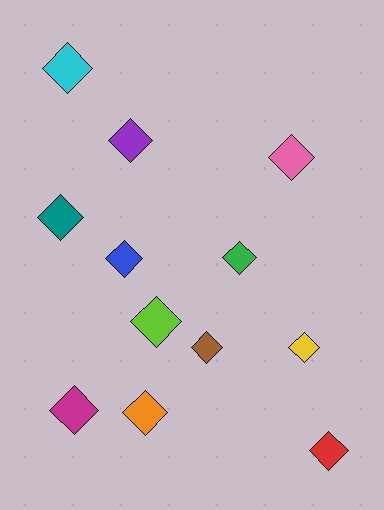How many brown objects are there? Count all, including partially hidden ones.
There is 1 brown object.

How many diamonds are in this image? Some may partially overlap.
There are 12 diamonds.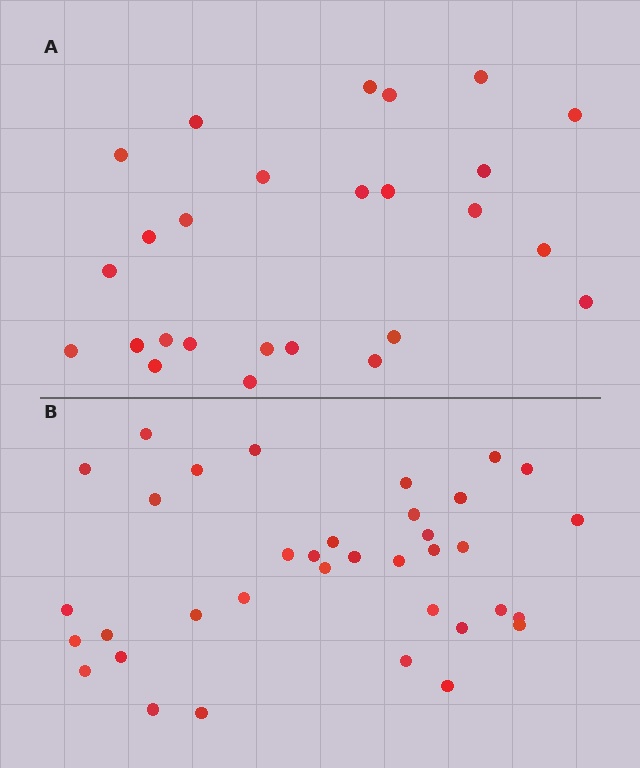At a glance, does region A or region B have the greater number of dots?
Region B (the bottom region) has more dots.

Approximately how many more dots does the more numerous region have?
Region B has roughly 10 or so more dots than region A.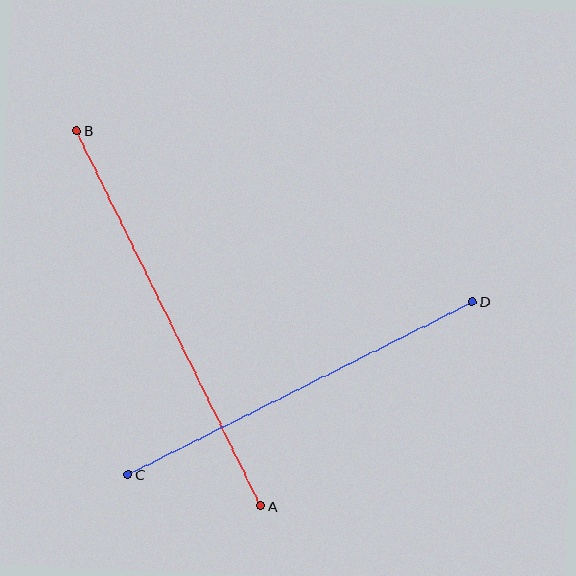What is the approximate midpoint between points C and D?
The midpoint is at approximately (300, 388) pixels.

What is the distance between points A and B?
The distance is approximately 418 pixels.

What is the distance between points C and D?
The distance is approximately 385 pixels.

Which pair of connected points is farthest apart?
Points A and B are farthest apart.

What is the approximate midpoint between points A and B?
The midpoint is at approximately (169, 318) pixels.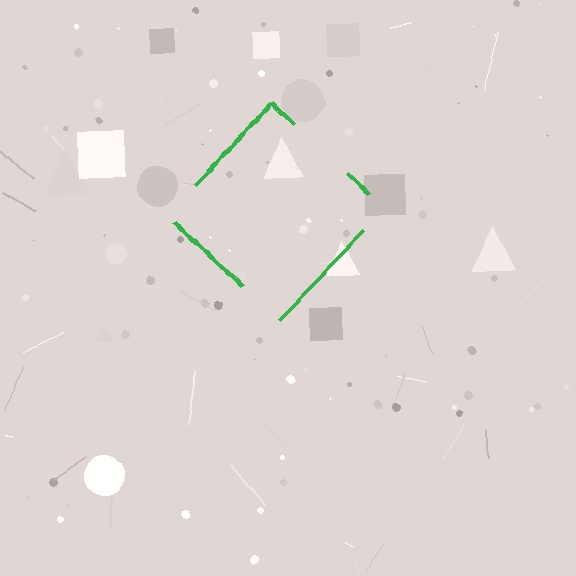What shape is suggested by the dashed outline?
The dashed outline suggests a diamond.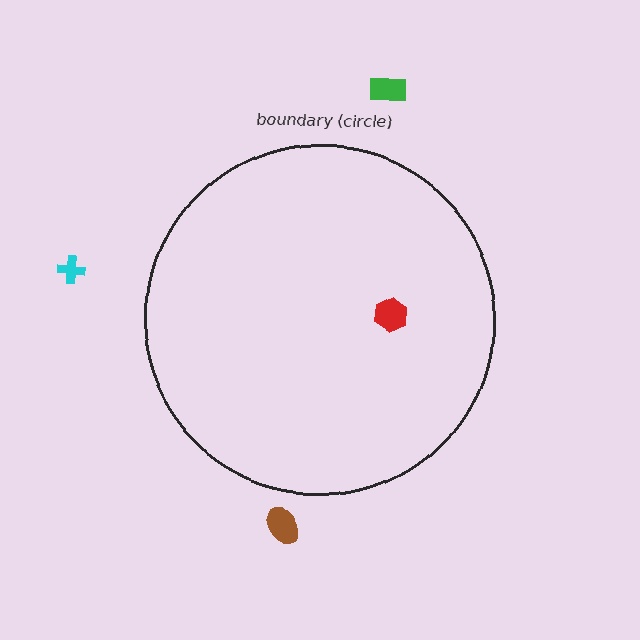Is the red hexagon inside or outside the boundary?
Inside.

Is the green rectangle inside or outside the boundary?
Outside.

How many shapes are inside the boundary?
1 inside, 3 outside.